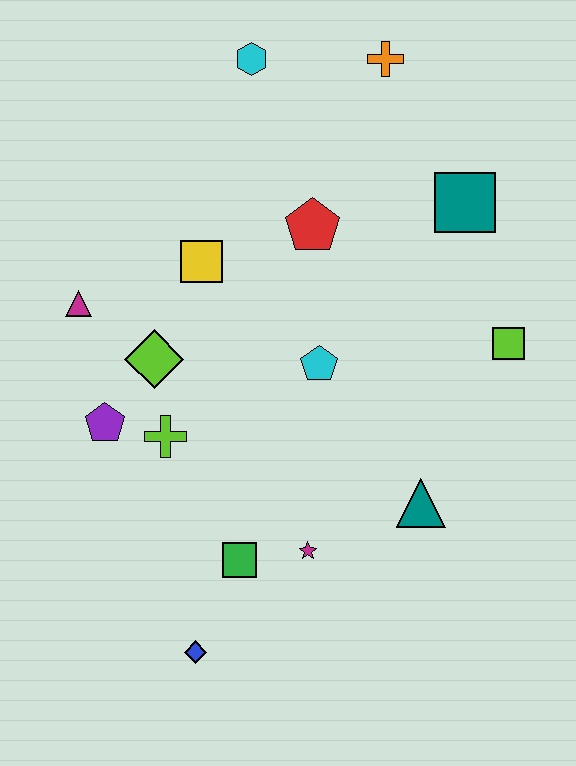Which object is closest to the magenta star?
The green square is closest to the magenta star.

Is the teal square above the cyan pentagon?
Yes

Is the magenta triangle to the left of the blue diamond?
Yes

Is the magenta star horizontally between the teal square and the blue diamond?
Yes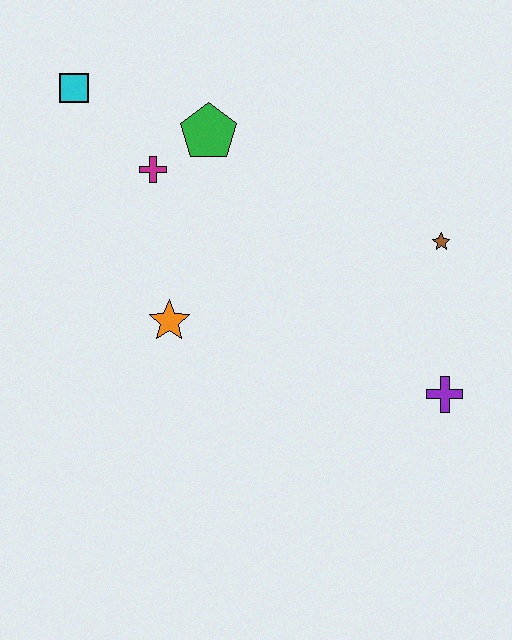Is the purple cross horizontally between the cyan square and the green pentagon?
No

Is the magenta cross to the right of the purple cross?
No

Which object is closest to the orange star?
The magenta cross is closest to the orange star.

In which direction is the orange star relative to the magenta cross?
The orange star is below the magenta cross.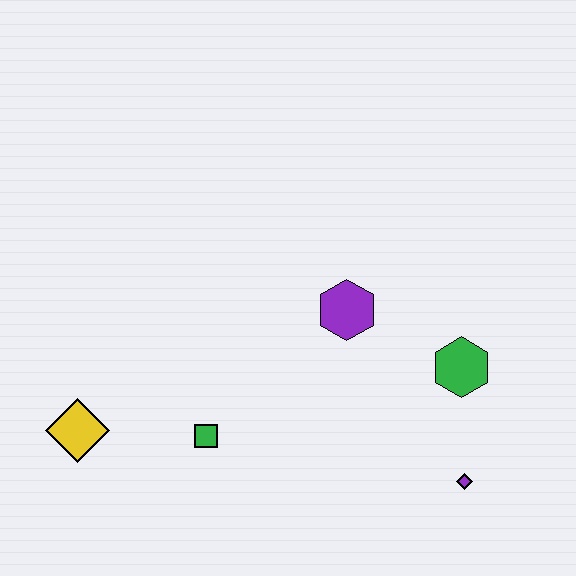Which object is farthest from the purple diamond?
The yellow diamond is farthest from the purple diamond.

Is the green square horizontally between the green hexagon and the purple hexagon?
No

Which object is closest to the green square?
The yellow diamond is closest to the green square.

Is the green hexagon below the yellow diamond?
No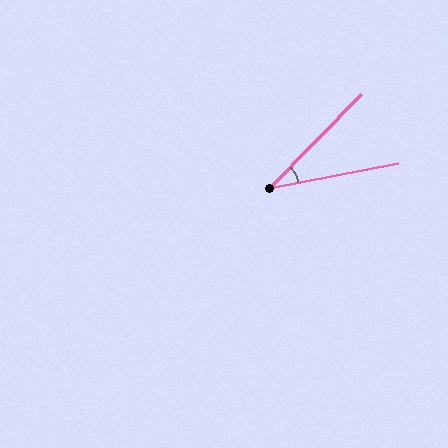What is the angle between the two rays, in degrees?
Approximately 34 degrees.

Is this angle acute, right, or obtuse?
It is acute.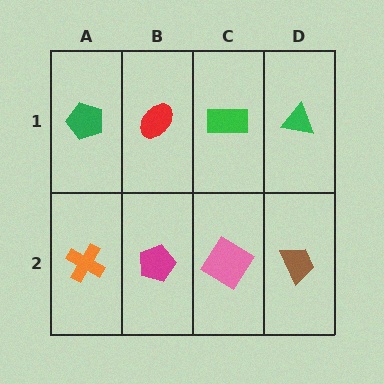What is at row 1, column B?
A red ellipse.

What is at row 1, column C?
A green rectangle.